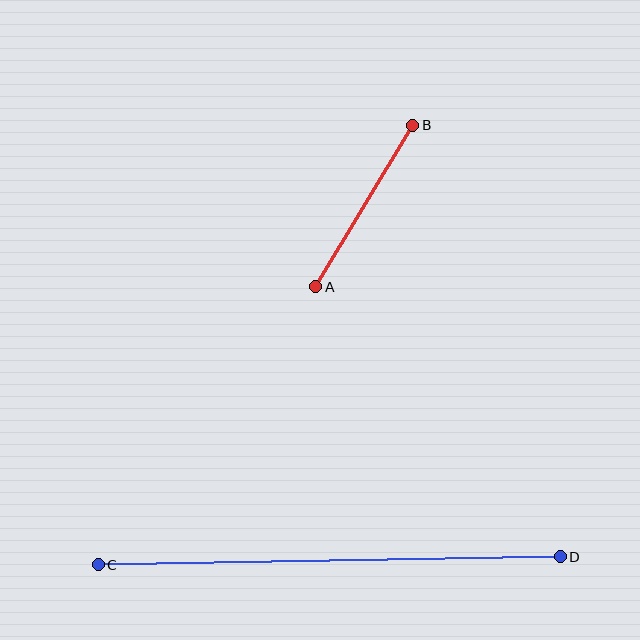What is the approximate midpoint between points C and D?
The midpoint is at approximately (329, 561) pixels.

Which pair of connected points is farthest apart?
Points C and D are farthest apart.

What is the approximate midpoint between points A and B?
The midpoint is at approximately (364, 206) pixels.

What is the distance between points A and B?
The distance is approximately 188 pixels.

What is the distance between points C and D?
The distance is approximately 462 pixels.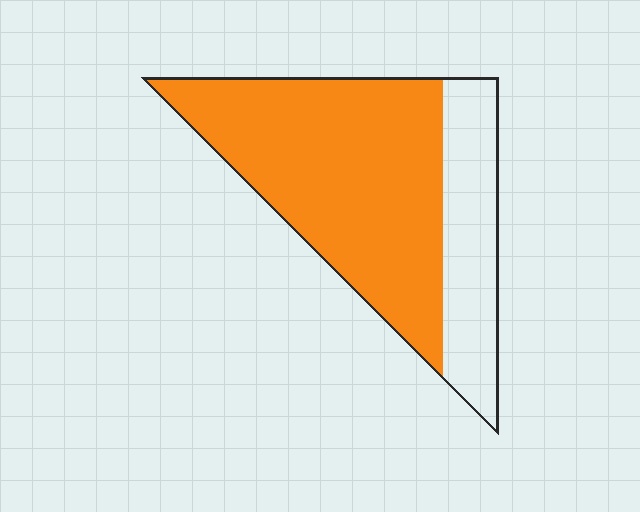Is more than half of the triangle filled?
Yes.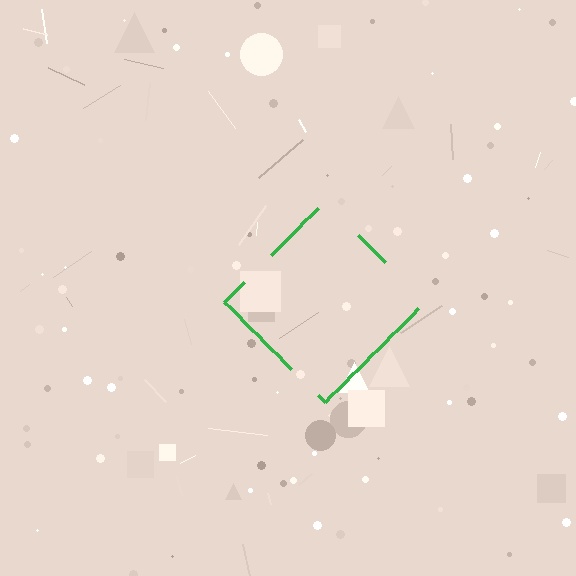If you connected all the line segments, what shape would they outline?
They would outline a diamond.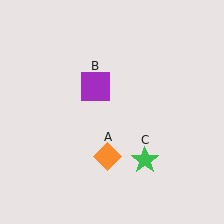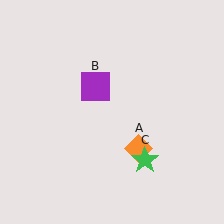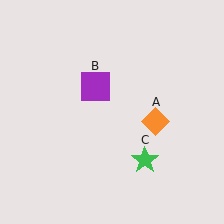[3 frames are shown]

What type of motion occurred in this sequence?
The orange diamond (object A) rotated counterclockwise around the center of the scene.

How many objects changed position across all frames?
1 object changed position: orange diamond (object A).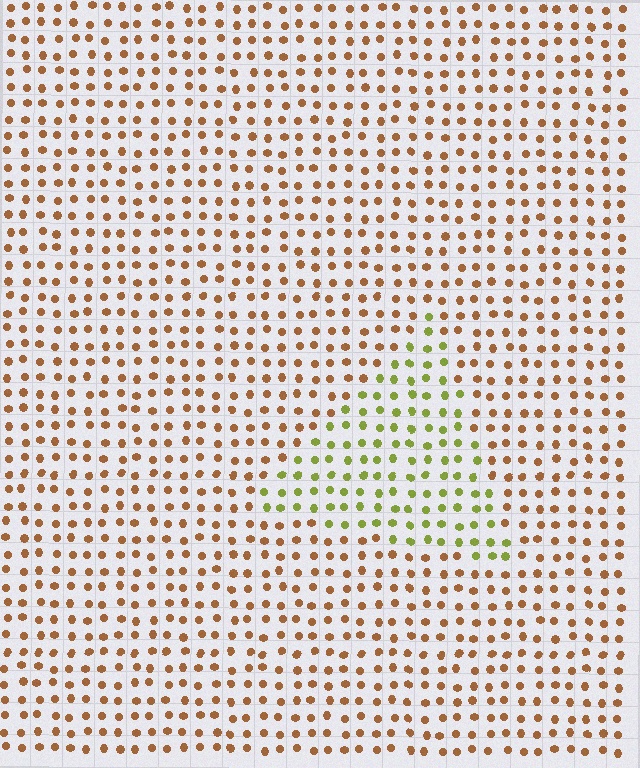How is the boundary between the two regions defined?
The boundary is defined purely by a slight shift in hue (about 53 degrees). Spacing, size, and orientation are identical on both sides.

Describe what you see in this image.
The image is filled with small brown elements in a uniform arrangement. A triangle-shaped region is visible where the elements are tinted to a slightly different hue, forming a subtle color boundary.